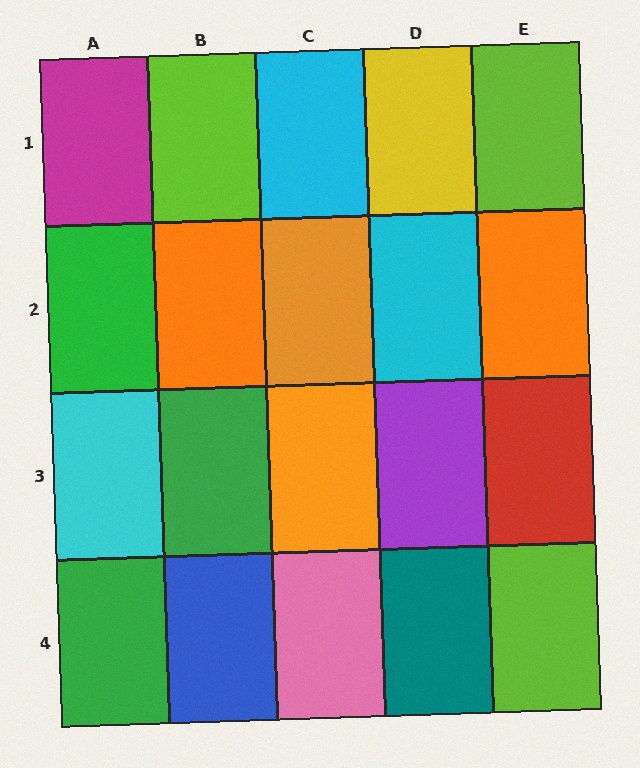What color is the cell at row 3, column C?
Orange.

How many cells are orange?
4 cells are orange.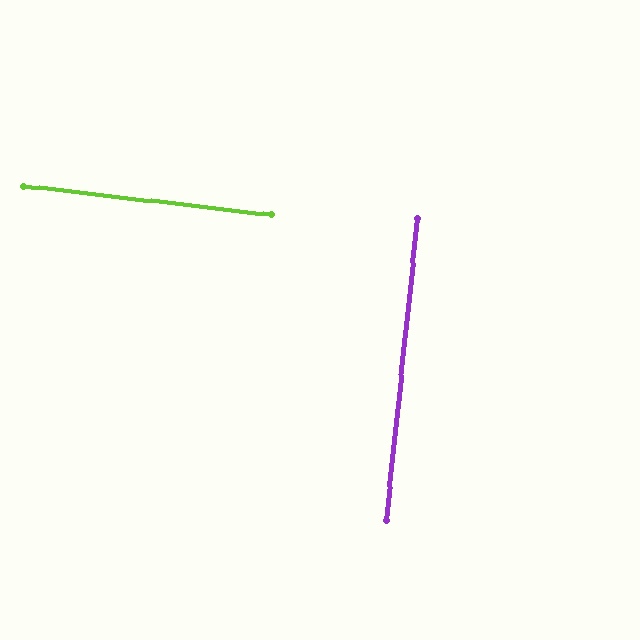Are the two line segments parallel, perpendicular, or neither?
Perpendicular — they meet at approximately 89°.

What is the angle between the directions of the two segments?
Approximately 89 degrees.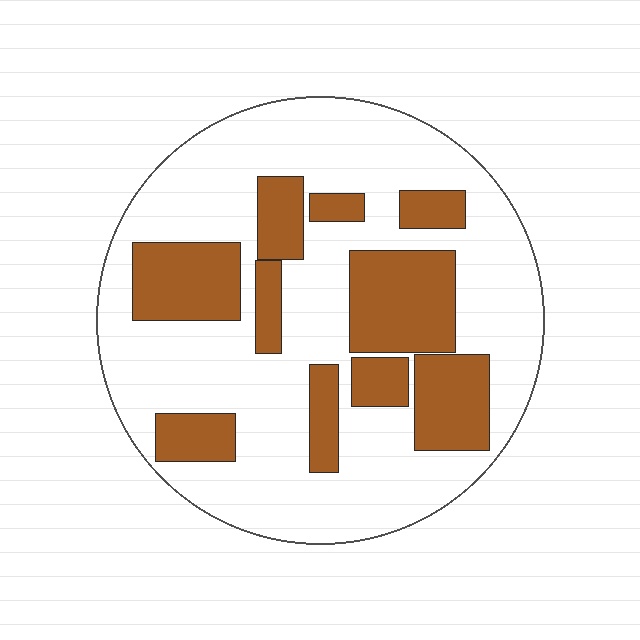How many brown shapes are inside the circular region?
10.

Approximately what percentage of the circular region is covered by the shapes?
Approximately 30%.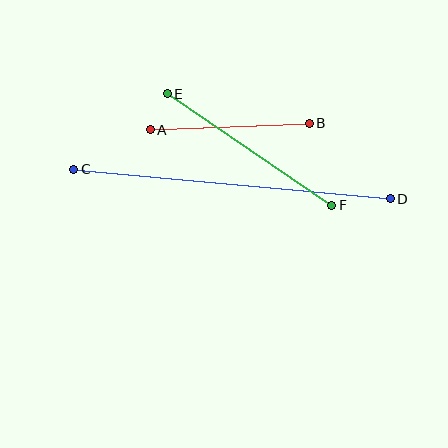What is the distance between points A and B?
The distance is approximately 159 pixels.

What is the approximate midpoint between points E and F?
The midpoint is at approximately (249, 149) pixels.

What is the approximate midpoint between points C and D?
The midpoint is at approximately (232, 184) pixels.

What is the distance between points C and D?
The distance is approximately 318 pixels.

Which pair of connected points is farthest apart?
Points C and D are farthest apart.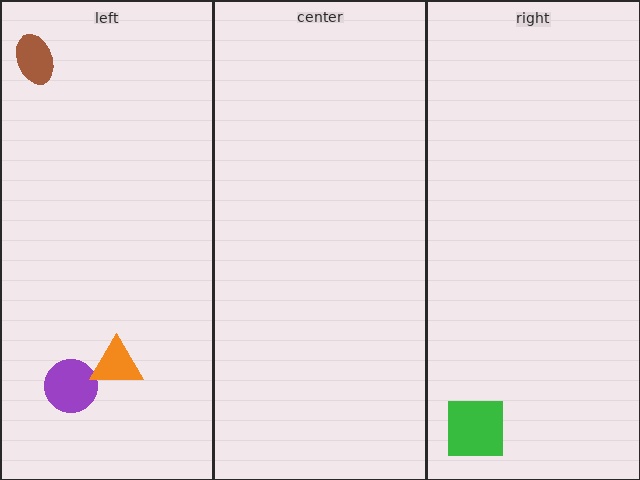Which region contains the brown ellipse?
The left region.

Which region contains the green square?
The right region.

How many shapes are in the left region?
3.